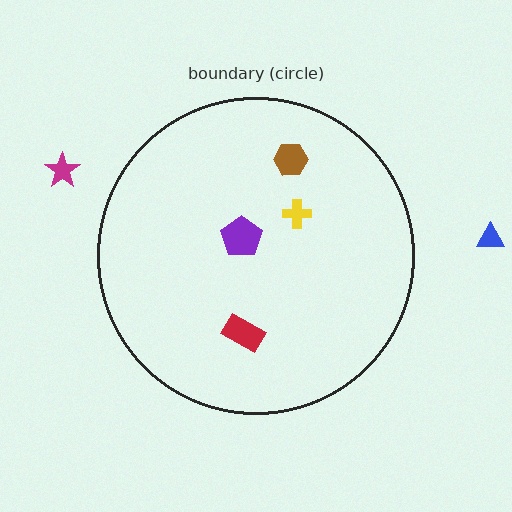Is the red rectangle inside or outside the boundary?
Inside.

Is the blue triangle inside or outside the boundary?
Outside.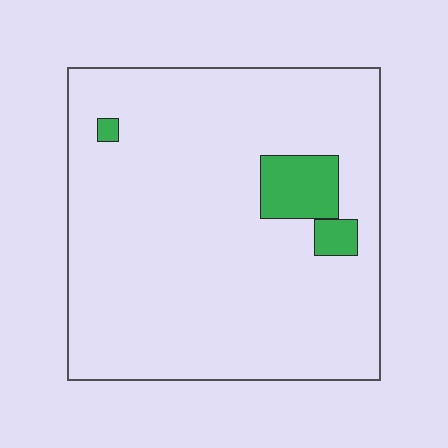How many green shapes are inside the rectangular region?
3.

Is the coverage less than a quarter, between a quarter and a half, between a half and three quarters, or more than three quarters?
Less than a quarter.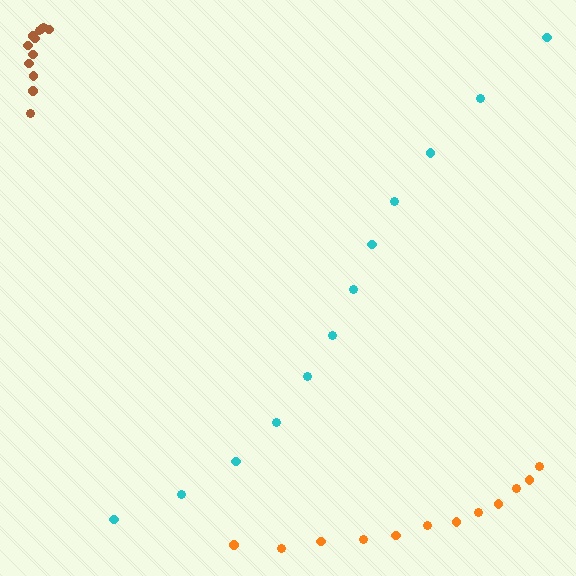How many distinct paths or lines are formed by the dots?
There are 3 distinct paths.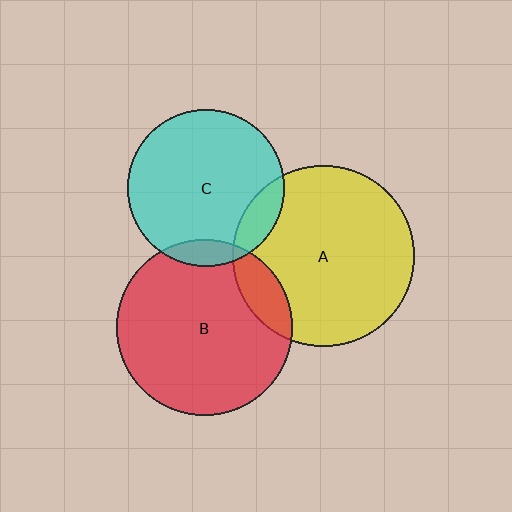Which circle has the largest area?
Circle A (yellow).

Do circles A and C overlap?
Yes.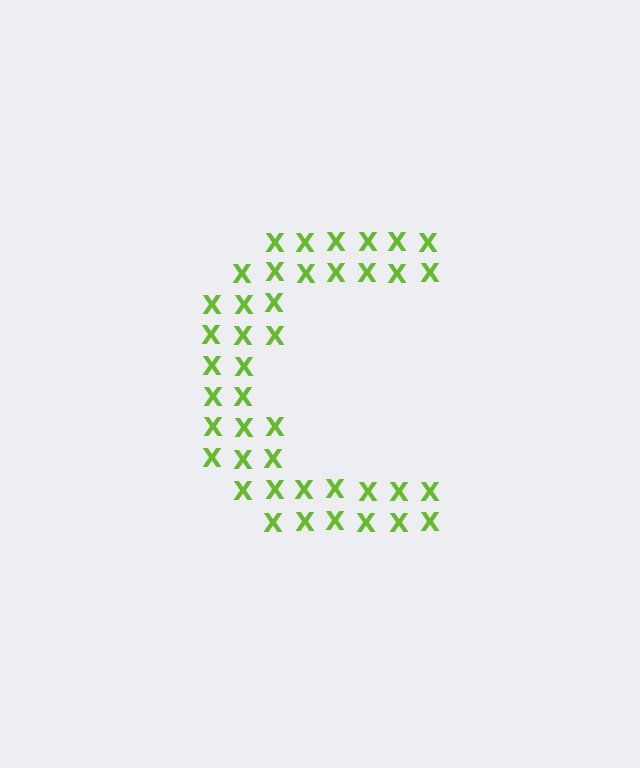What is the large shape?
The large shape is the letter C.